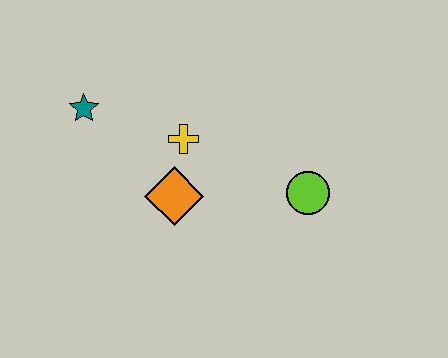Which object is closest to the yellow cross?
The orange diamond is closest to the yellow cross.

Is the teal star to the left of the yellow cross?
Yes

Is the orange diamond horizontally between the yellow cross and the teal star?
Yes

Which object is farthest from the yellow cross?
The lime circle is farthest from the yellow cross.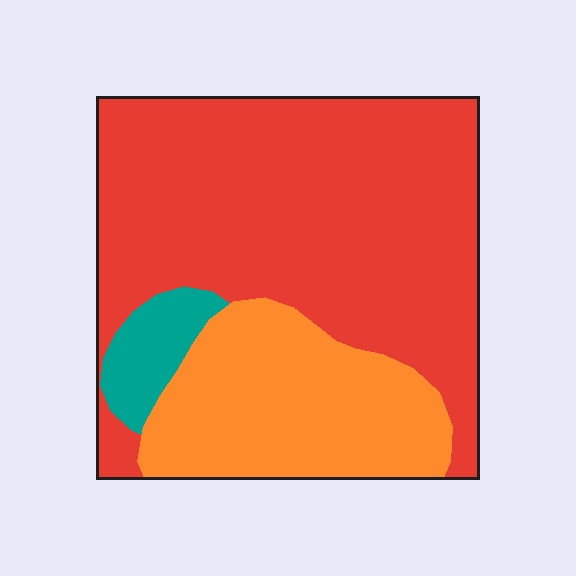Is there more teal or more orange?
Orange.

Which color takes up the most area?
Red, at roughly 65%.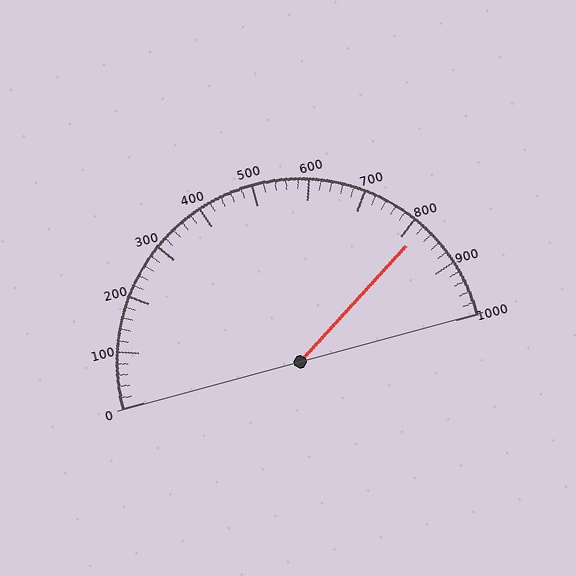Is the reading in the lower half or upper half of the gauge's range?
The reading is in the upper half of the range (0 to 1000).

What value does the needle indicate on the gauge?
The needle indicates approximately 820.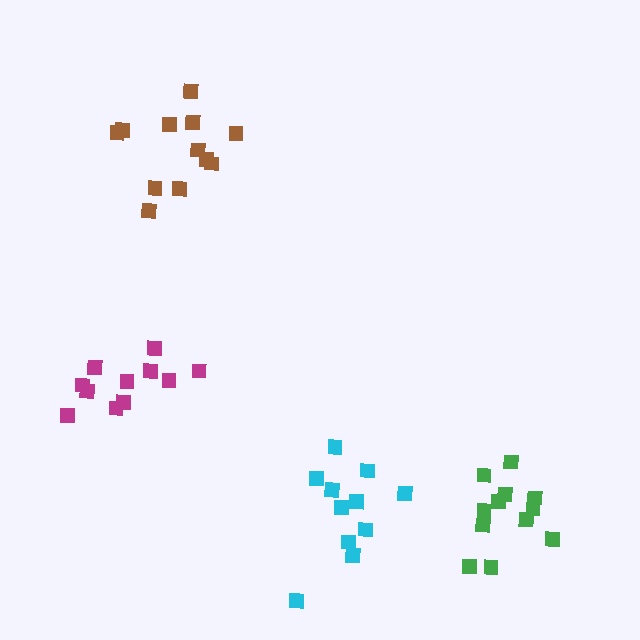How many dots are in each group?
Group 1: 11 dots, Group 2: 11 dots, Group 3: 12 dots, Group 4: 12 dots (46 total).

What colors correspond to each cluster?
The clusters are colored: magenta, cyan, green, brown.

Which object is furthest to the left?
The magenta cluster is leftmost.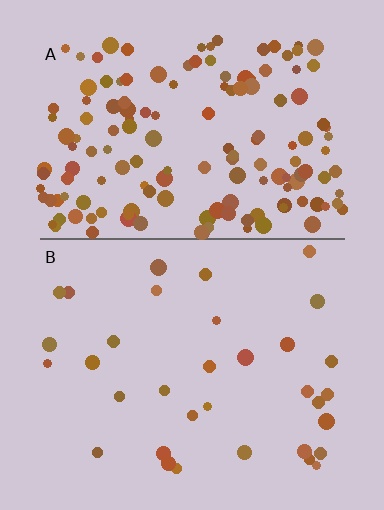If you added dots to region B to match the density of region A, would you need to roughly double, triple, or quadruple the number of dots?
Approximately quadruple.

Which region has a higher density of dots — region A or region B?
A (the top).